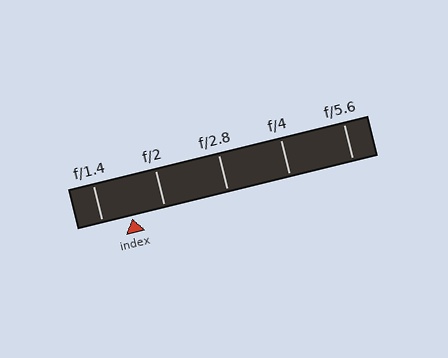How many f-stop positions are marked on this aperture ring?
There are 5 f-stop positions marked.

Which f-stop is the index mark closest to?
The index mark is closest to f/1.4.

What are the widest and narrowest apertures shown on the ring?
The widest aperture shown is f/1.4 and the narrowest is f/5.6.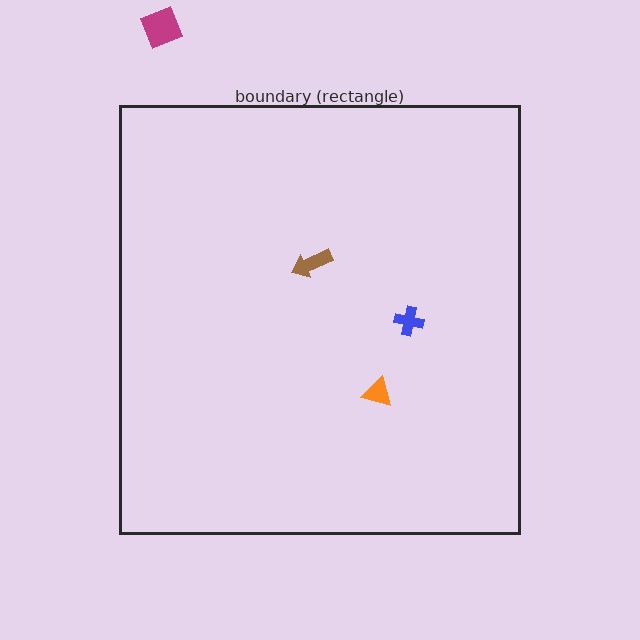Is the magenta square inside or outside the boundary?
Outside.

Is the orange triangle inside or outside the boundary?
Inside.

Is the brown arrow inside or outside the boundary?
Inside.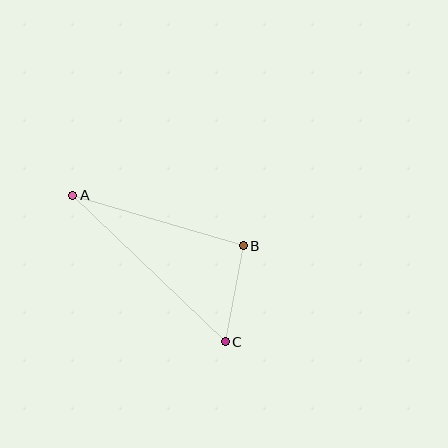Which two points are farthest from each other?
Points A and C are farthest from each other.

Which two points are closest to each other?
Points B and C are closest to each other.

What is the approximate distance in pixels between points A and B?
The distance between A and B is approximately 178 pixels.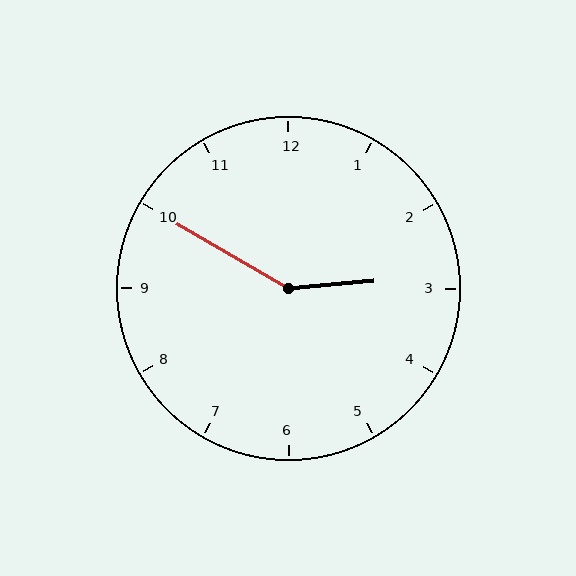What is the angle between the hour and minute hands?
Approximately 145 degrees.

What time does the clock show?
2:50.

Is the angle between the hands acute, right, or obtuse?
It is obtuse.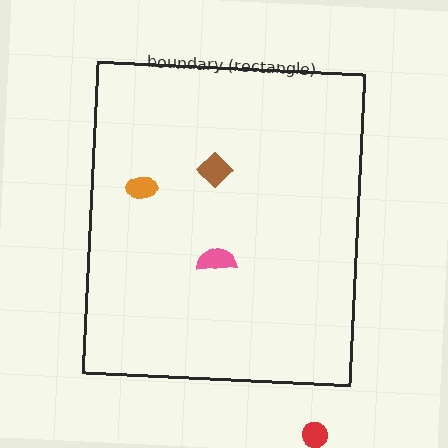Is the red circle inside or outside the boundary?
Outside.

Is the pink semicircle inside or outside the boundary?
Inside.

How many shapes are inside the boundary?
3 inside, 1 outside.